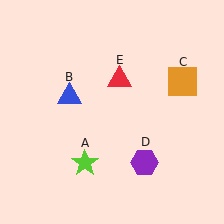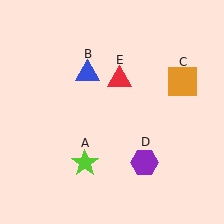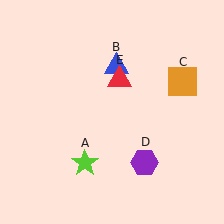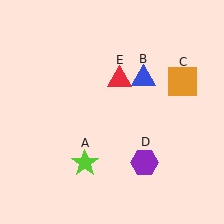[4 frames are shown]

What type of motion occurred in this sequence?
The blue triangle (object B) rotated clockwise around the center of the scene.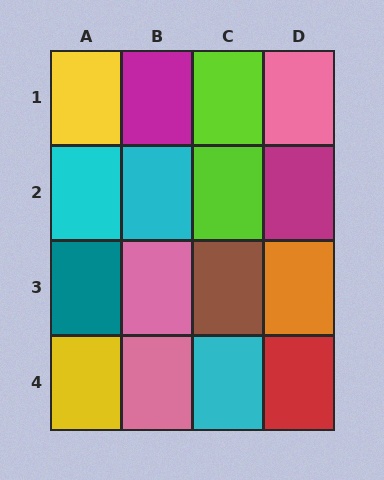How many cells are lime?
2 cells are lime.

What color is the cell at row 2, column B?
Cyan.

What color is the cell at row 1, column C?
Lime.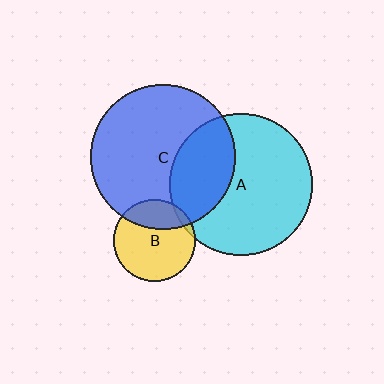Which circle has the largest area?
Circle C (blue).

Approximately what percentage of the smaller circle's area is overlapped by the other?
Approximately 5%.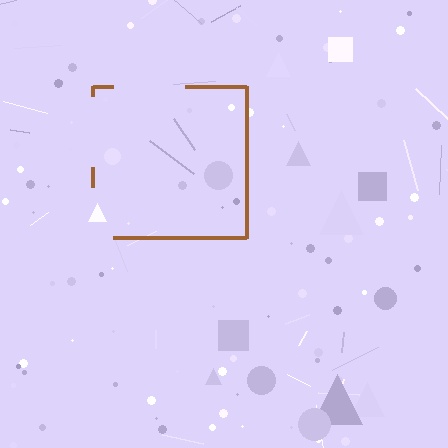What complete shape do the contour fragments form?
The contour fragments form a square.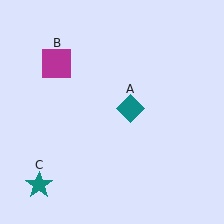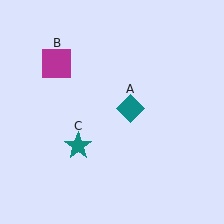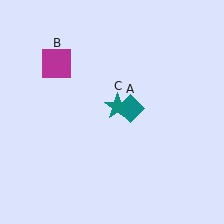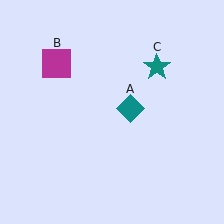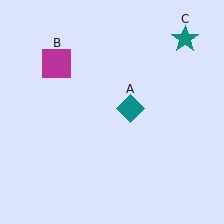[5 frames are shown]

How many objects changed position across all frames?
1 object changed position: teal star (object C).